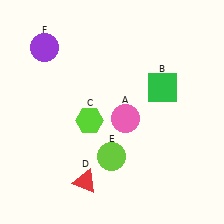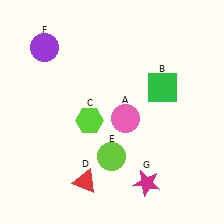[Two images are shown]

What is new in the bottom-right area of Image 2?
A magenta star (G) was added in the bottom-right area of Image 2.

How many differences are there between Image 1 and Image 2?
There is 1 difference between the two images.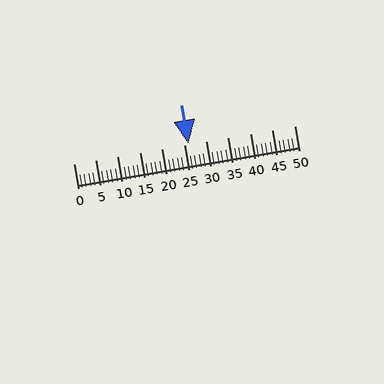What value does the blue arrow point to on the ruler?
The blue arrow points to approximately 26.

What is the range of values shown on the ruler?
The ruler shows values from 0 to 50.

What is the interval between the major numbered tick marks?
The major tick marks are spaced 5 units apart.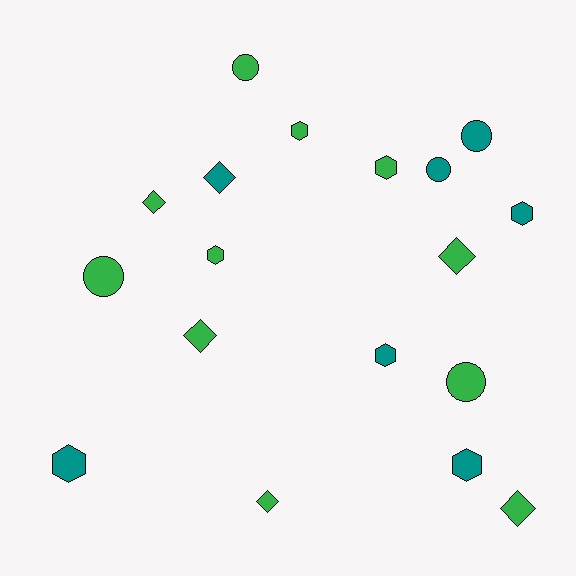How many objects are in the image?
There are 18 objects.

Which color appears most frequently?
Green, with 11 objects.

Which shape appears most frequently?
Hexagon, with 7 objects.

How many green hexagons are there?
There are 3 green hexagons.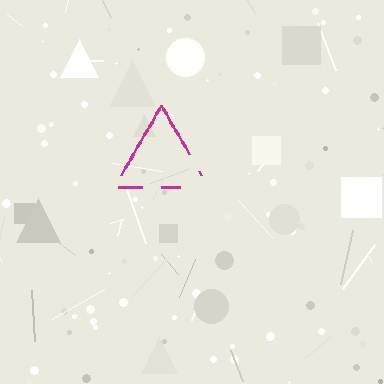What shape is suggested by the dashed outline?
The dashed outline suggests a triangle.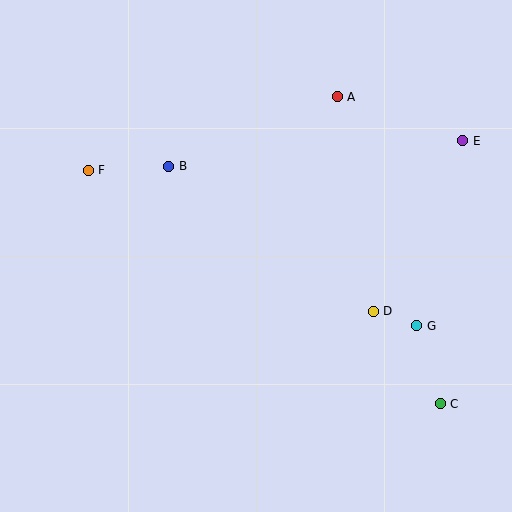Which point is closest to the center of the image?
Point B at (169, 166) is closest to the center.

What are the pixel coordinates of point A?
Point A is at (337, 97).